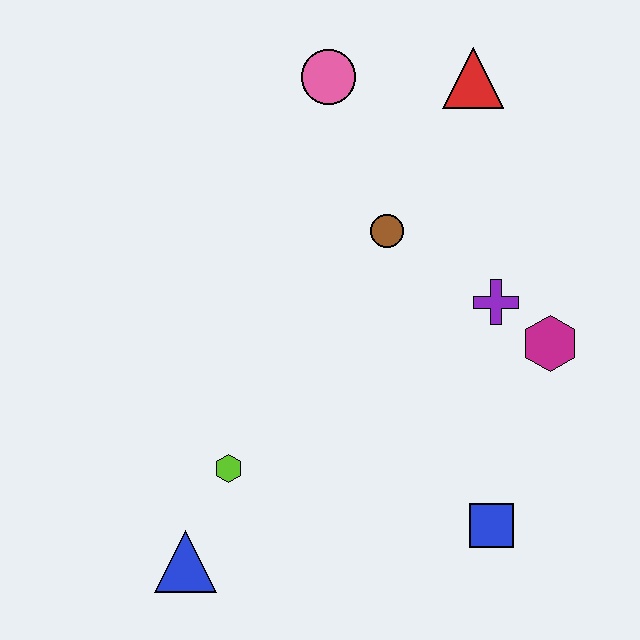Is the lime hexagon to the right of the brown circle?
No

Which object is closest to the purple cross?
The magenta hexagon is closest to the purple cross.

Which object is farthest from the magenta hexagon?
The blue triangle is farthest from the magenta hexagon.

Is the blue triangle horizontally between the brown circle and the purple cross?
No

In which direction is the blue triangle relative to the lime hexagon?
The blue triangle is below the lime hexagon.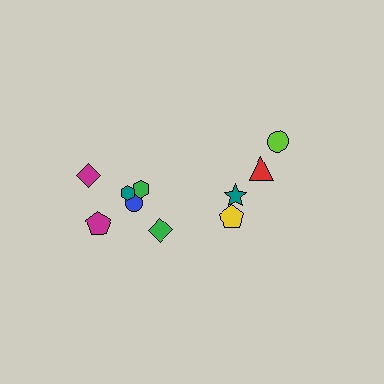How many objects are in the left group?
There are 6 objects.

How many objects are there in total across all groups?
There are 10 objects.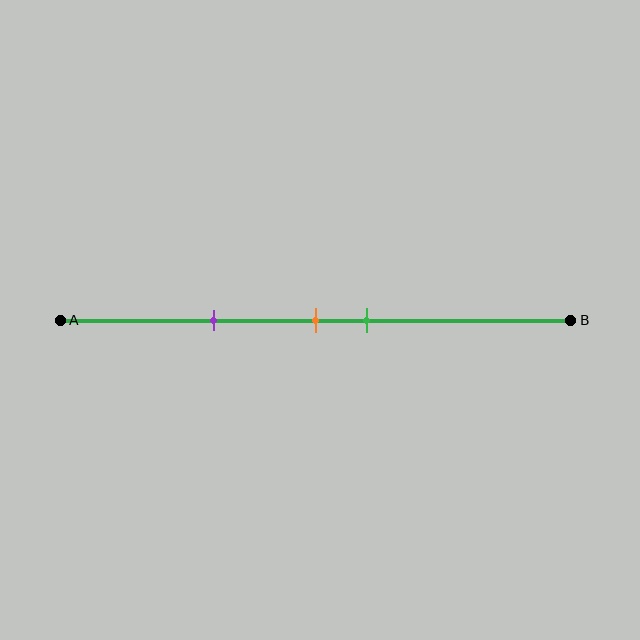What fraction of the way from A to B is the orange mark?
The orange mark is approximately 50% (0.5) of the way from A to B.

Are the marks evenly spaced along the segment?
No, the marks are not evenly spaced.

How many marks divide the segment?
There are 3 marks dividing the segment.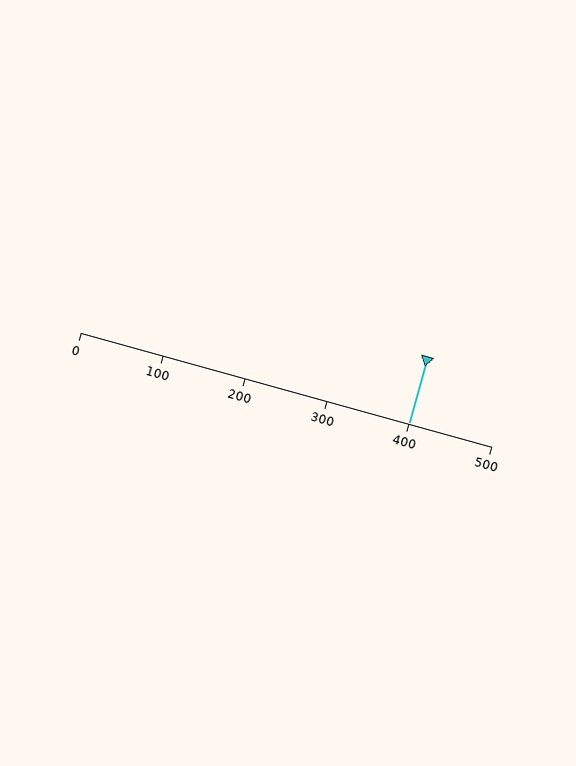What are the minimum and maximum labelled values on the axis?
The axis runs from 0 to 500.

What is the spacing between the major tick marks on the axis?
The major ticks are spaced 100 apart.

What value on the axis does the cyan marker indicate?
The marker indicates approximately 400.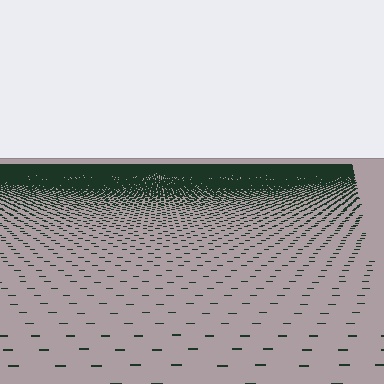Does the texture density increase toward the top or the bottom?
Density increases toward the top.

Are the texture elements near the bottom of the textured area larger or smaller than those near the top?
Larger. Near the bottom, elements are closer to the viewer and appear at a bigger on-screen size.